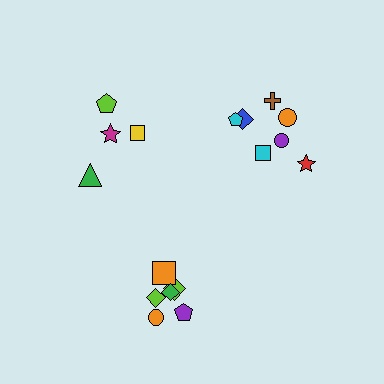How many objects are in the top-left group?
There are 4 objects.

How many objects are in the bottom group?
There are 6 objects.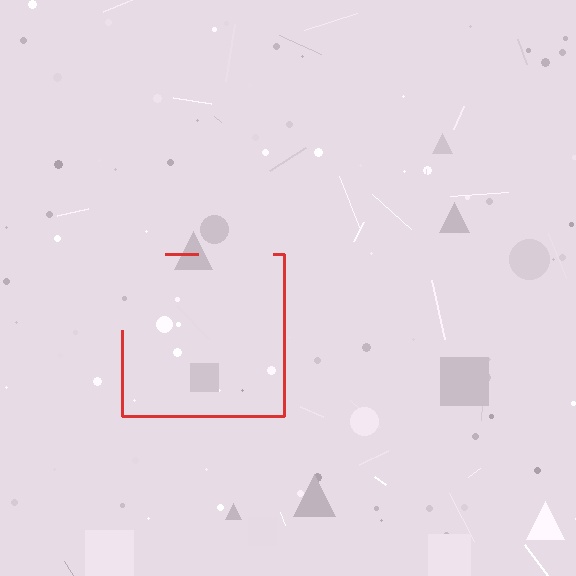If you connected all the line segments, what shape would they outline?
They would outline a square.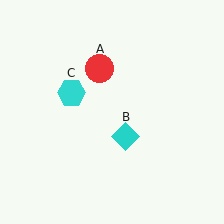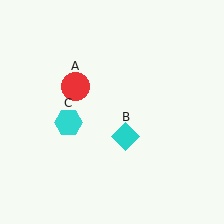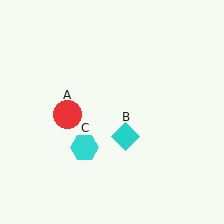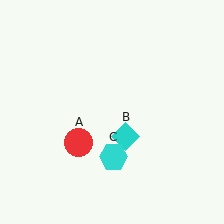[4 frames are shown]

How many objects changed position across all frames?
2 objects changed position: red circle (object A), cyan hexagon (object C).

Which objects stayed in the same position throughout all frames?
Cyan diamond (object B) remained stationary.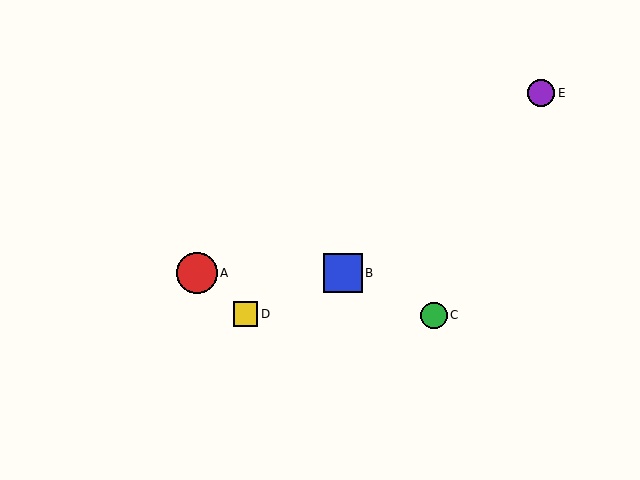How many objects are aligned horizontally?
2 objects (A, B) are aligned horizontally.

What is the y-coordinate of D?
Object D is at y≈314.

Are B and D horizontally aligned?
No, B is at y≈273 and D is at y≈314.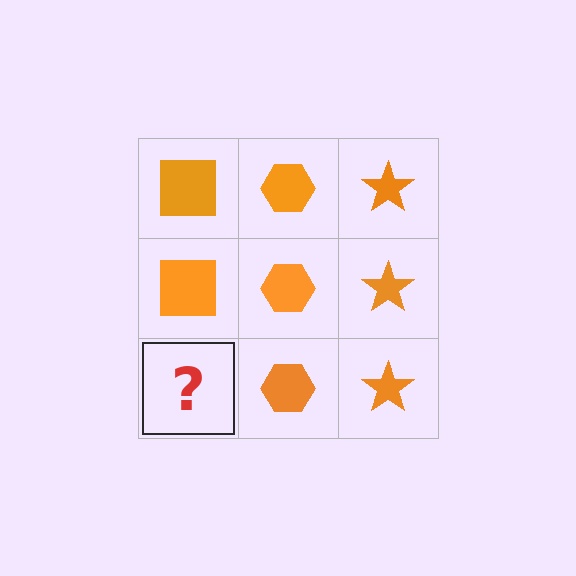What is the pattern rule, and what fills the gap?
The rule is that each column has a consistent shape. The gap should be filled with an orange square.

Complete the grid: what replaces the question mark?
The question mark should be replaced with an orange square.